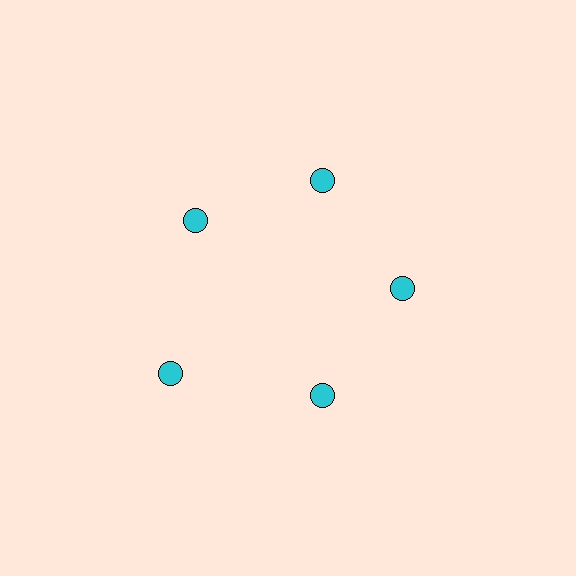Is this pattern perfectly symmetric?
No. The 5 cyan circles are arranged in a ring, but one element near the 8 o'clock position is pushed outward from the center, breaking the 5-fold rotational symmetry.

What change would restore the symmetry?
The symmetry would be restored by moving it inward, back onto the ring so that all 5 circles sit at equal angles and equal distance from the center.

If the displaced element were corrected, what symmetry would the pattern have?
It would have 5-fold rotational symmetry — the pattern would map onto itself every 72 degrees.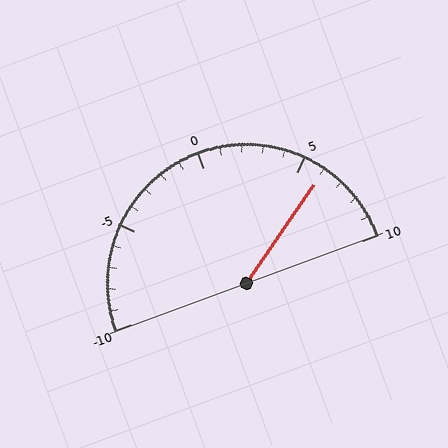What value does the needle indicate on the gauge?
The needle indicates approximately 6.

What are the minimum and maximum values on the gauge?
The gauge ranges from -10 to 10.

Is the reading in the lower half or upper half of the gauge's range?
The reading is in the upper half of the range (-10 to 10).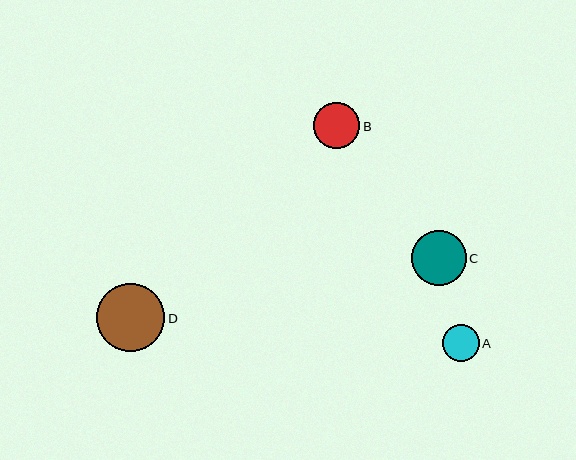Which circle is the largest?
Circle D is the largest with a size of approximately 69 pixels.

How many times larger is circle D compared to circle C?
Circle D is approximately 1.3 times the size of circle C.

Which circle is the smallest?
Circle A is the smallest with a size of approximately 37 pixels.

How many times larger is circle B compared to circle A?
Circle B is approximately 1.3 times the size of circle A.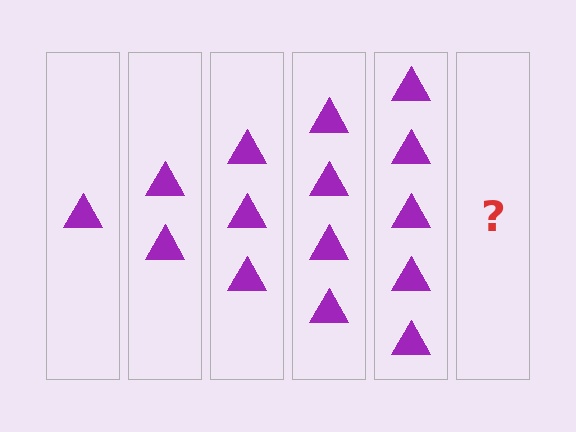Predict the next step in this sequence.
The next step is 6 triangles.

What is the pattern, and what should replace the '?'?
The pattern is that each step adds one more triangle. The '?' should be 6 triangles.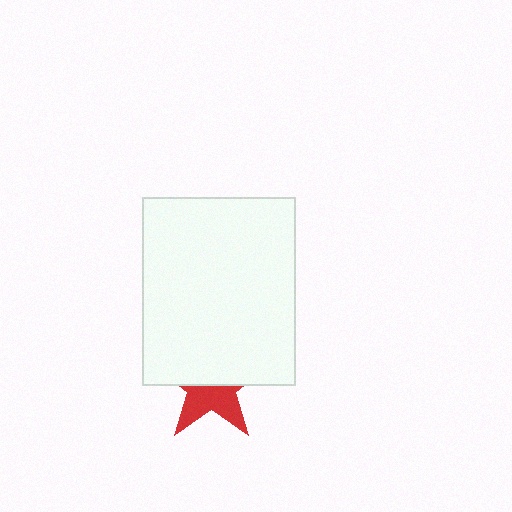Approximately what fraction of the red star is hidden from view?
Roughly 56% of the red star is hidden behind the white rectangle.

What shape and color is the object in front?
The object in front is a white rectangle.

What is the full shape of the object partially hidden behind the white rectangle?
The partially hidden object is a red star.